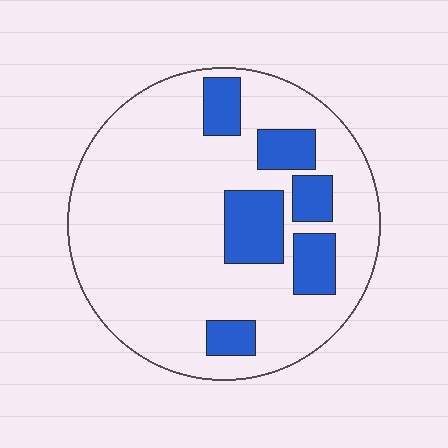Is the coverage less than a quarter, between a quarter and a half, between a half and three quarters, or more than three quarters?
Less than a quarter.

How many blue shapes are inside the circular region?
6.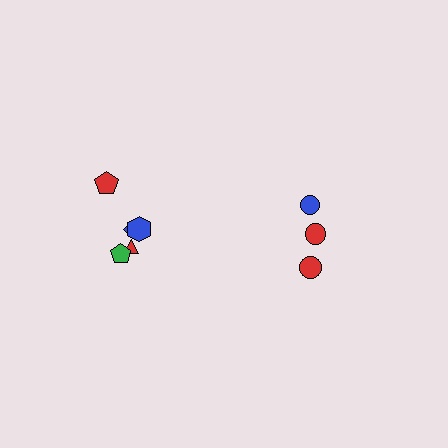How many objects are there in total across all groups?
There are 8 objects.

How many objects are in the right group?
There are 3 objects.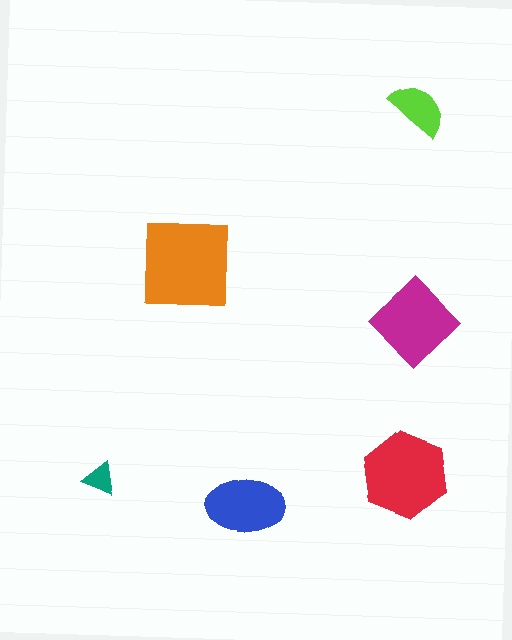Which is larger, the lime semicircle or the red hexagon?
The red hexagon.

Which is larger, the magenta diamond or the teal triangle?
The magenta diamond.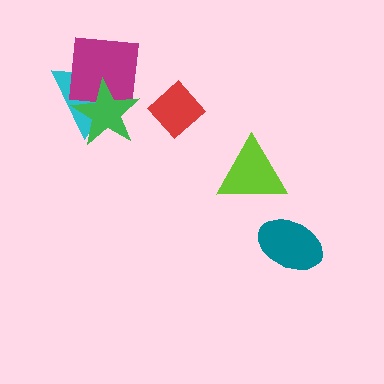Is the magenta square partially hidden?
Yes, it is partially covered by another shape.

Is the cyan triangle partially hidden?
Yes, it is partially covered by another shape.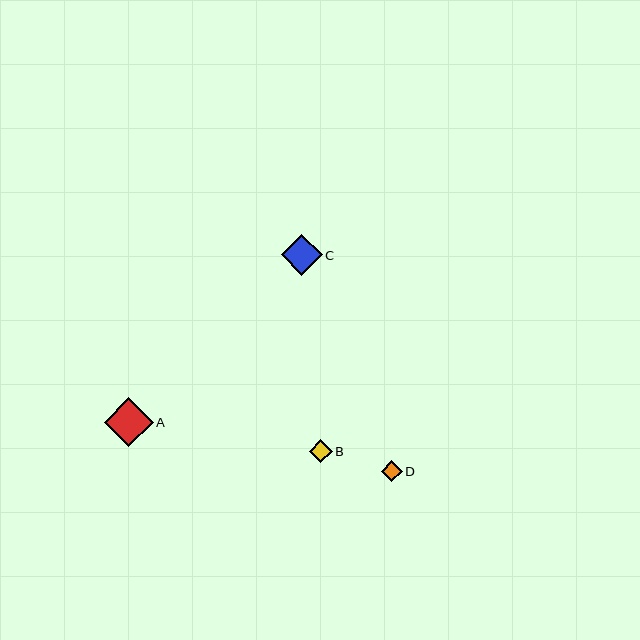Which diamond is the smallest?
Diamond D is the smallest with a size of approximately 21 pixels.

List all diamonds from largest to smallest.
From largest to smallest: A, C, B, D.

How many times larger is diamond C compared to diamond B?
Diamond C is approximately 1.7 times the size of diamond B.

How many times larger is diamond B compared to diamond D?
Diamond B is approximately 1.1 times the size of diamond D.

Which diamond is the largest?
Diamond A is the largest with a size of approximately 49 pixels.